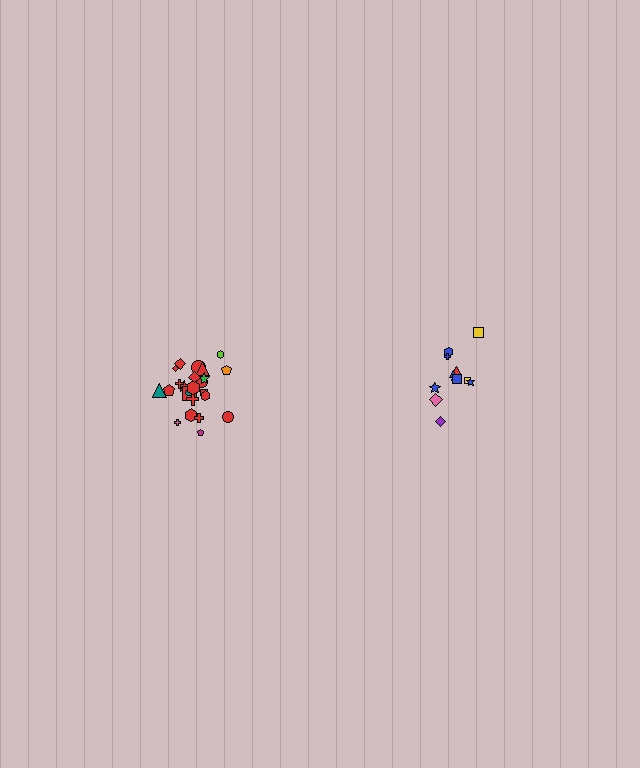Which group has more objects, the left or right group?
The left group.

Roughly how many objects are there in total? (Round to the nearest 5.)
Roughly 35 objects in total.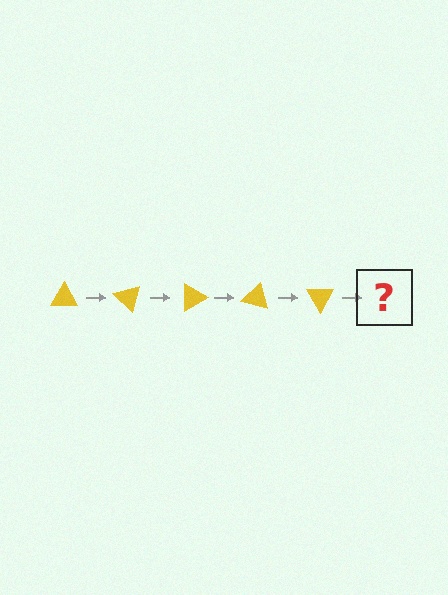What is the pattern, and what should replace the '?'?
The pattern is that the triangle rotates 45 degrees each step. The '?' should be a yellow triangle rotated 225 degrees.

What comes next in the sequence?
The next element should be a yellow triangle rotated 225 degrees.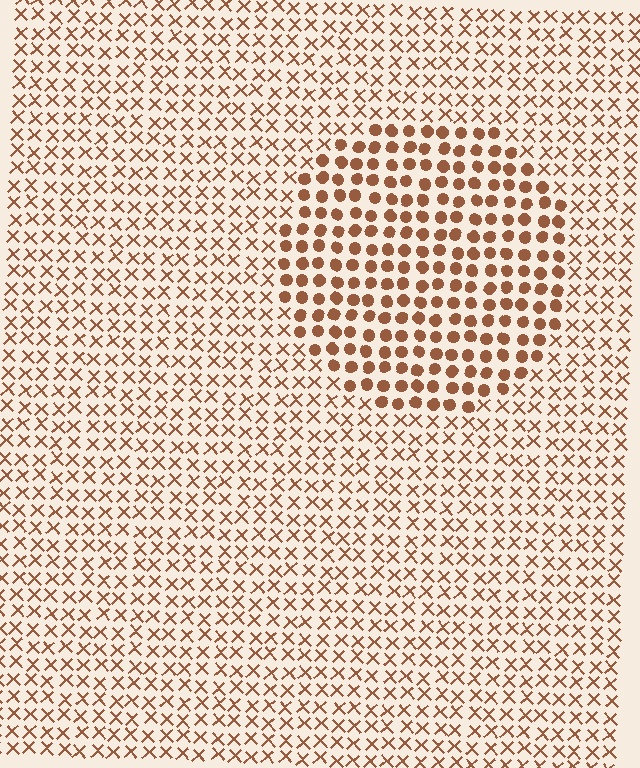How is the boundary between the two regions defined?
The boundary is defined by a change in element shape: circles inside vs. X marks outside. All elements share the same color and spacing.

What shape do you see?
I see a circle.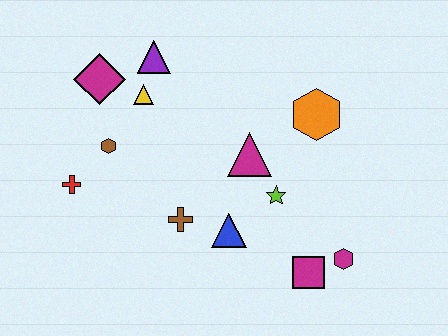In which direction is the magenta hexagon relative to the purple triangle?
The magenta hexagon is below the purple triangle.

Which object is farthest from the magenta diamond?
The magenta hexagon is farthest from the magenta diamond.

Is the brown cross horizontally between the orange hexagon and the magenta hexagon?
No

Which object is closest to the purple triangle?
The yellow triangle is closest to the purple triangle.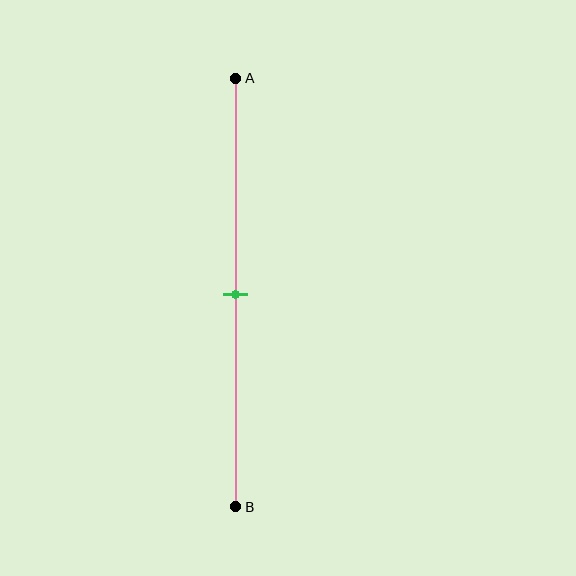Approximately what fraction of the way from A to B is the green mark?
The green mark is approximately 50% of the way from A to B.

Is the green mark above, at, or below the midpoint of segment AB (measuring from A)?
The green mark is approximately at the midpoint of segment AB.